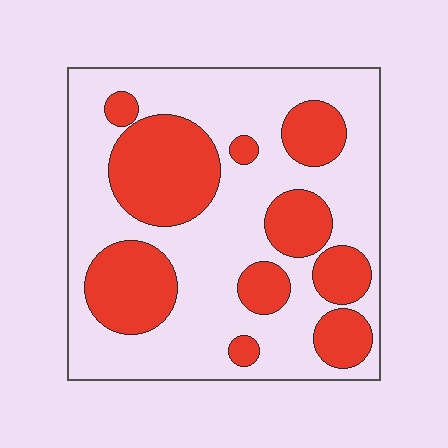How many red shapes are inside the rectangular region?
10.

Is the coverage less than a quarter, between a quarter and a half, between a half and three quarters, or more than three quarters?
Between a quarter and a half.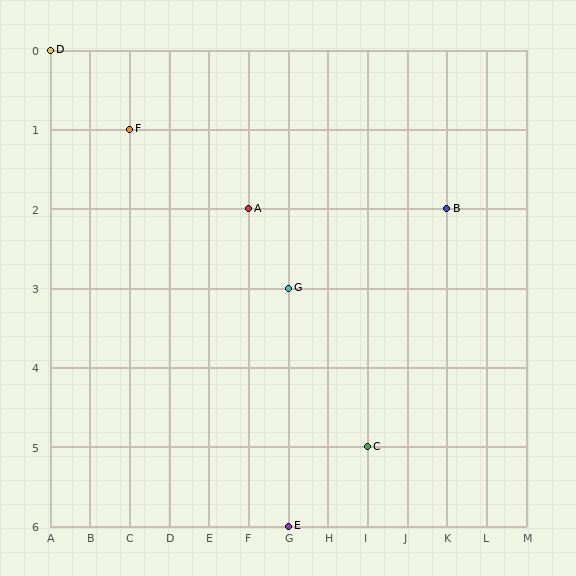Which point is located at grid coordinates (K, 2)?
Point B is at (K, 2).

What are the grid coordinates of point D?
Point D is at grid coordinates (A, 0).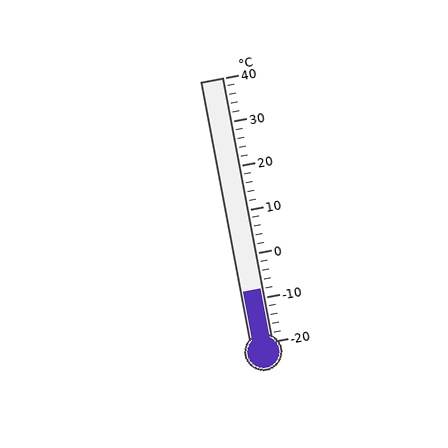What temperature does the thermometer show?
The thermometer shows approximately -8°C.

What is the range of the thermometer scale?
The thermometer scale ranges from -20°C to 40°C.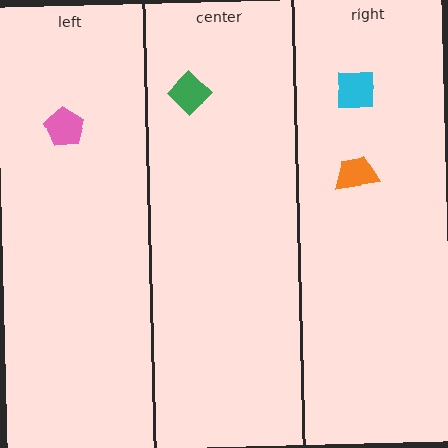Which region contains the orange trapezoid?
The right region.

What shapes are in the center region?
The green diamond.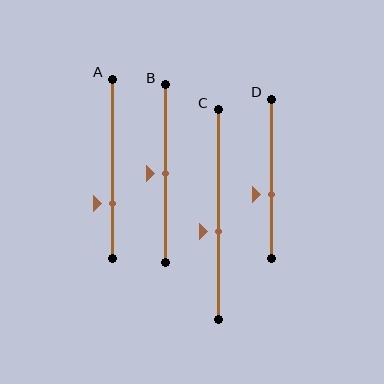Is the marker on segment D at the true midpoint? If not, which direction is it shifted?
No, the marker on segment D is shifted downward by about 10% of the segment length.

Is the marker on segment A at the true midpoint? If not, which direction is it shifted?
No, the marker on segment A is shifted downward by about 19% of the segment length.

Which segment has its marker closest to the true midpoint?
Segment B has its marker closest to the true midpoint.